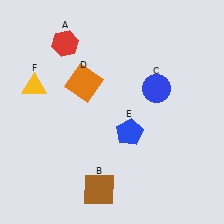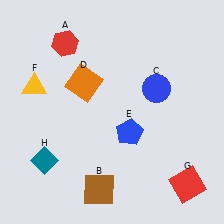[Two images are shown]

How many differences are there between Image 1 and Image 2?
There are 2 differences between the two images.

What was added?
A red square (G), a teal diamond (H) were added in Image 2.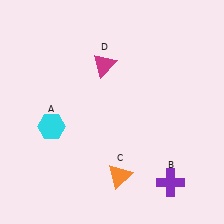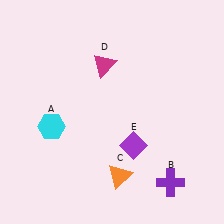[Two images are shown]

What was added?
A purple diamond (E) was added in Image 2.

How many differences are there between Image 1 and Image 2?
There is 1 difference between the two images.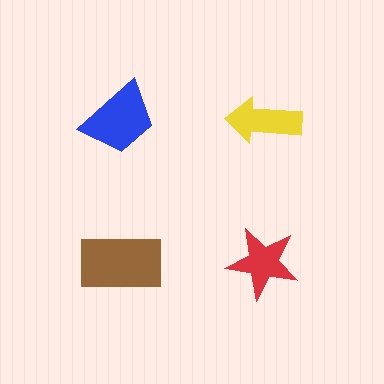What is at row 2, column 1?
A brown rectangle.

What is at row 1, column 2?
A yellow arrow.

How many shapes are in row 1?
2 shapes.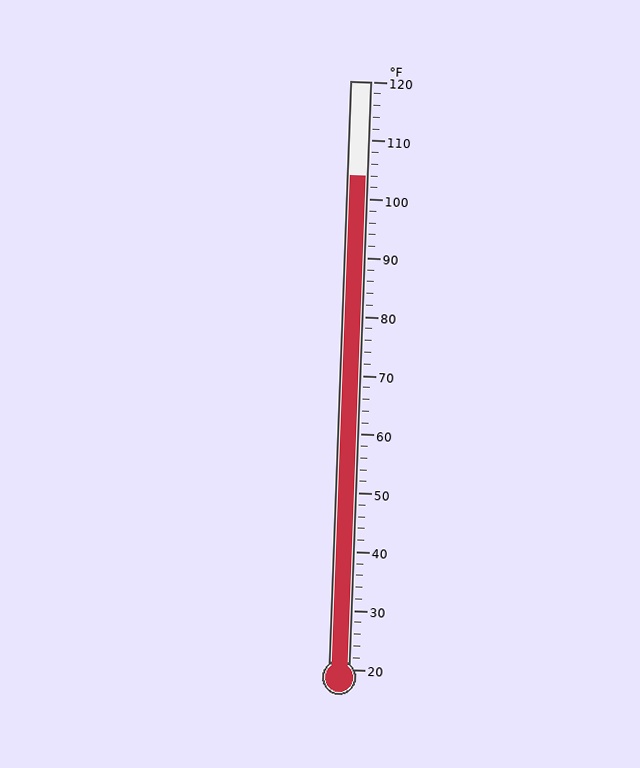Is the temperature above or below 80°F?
The temperature is above 80°F.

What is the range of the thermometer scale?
The thermometer scale ranges from 20°F to 120°F.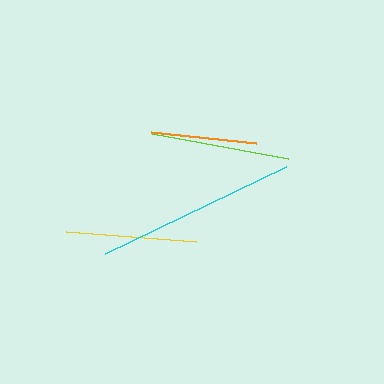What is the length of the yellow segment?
The yellow segment is approximately 130 pixels long.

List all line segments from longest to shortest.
From longest to shortest: cyan, lime, yellow, orange.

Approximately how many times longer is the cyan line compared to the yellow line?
The cyan line is approximately 1.5 times the length of the yellow line.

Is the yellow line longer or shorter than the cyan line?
The cyan line is longer than the yellow line.